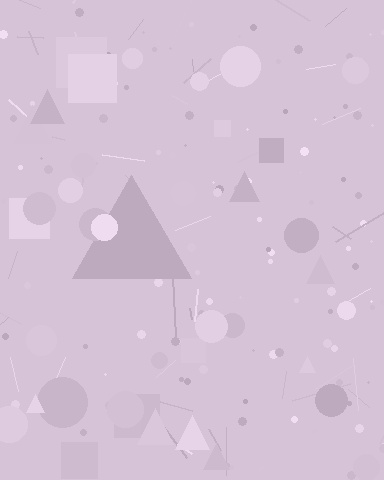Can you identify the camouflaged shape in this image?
The camouflaged shape is a triangle.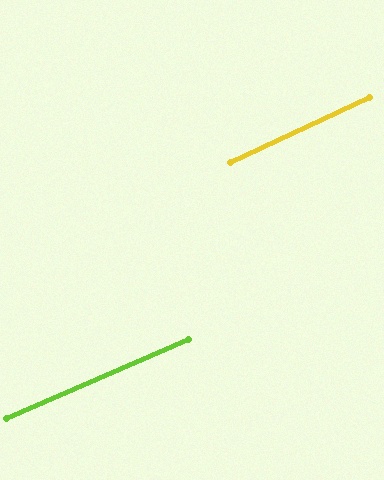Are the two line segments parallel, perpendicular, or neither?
Parallel — their directions differ by only 1.9°.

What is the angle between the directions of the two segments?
Approximately 2 degrees.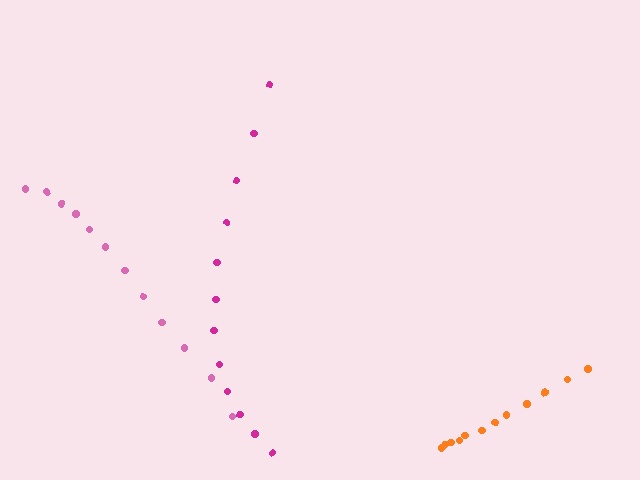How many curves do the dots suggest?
There are 3 distinct paths.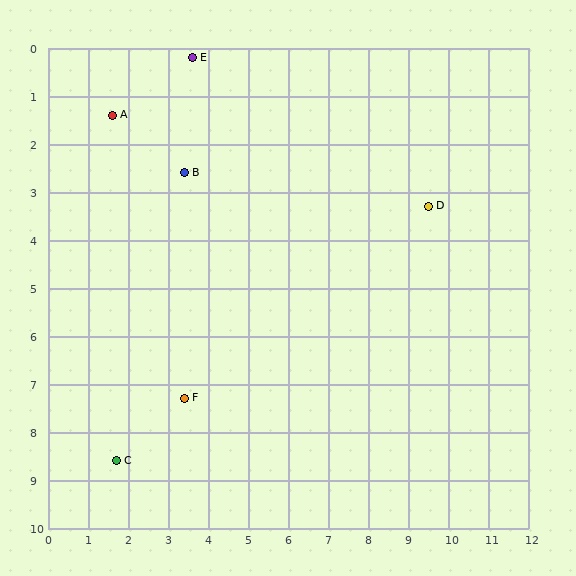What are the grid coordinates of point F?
Point F is at approximately (3.4, 7.3).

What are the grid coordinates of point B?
Point B is at approximately (3.4, 2.6).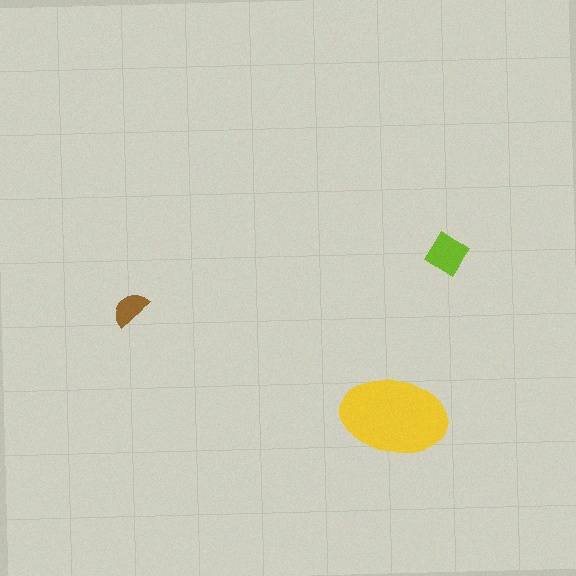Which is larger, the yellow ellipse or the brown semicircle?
The yellow ellipse.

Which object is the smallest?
The brown semicircle.